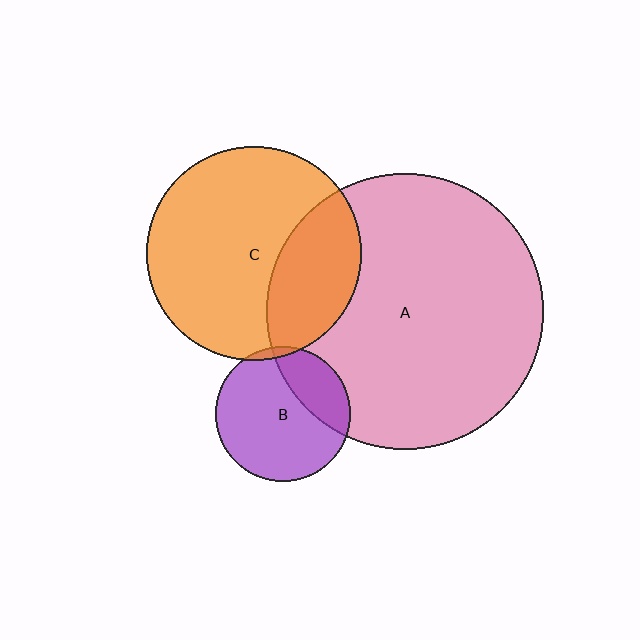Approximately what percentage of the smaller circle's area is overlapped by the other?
Approximately 5%.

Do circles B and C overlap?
Yes.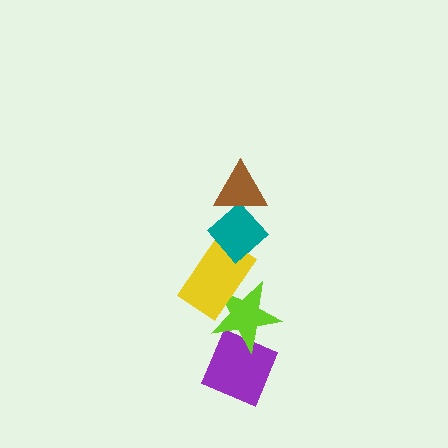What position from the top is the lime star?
The lime star is 4th from the top.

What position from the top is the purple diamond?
The purple diamond is 5th from the top.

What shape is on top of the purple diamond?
The lime star is on top of the purple diamond.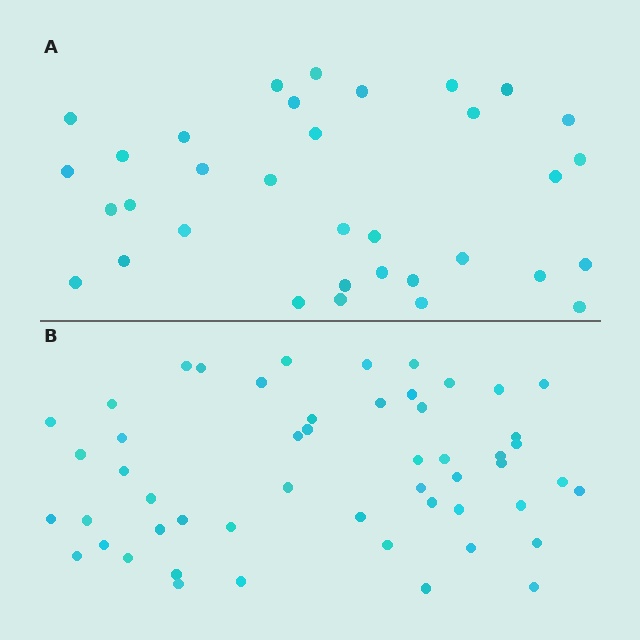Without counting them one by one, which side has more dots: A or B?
Region B (the bottom region) has more dots.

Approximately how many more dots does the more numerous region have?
Region B has approximately 20 more dots than region A.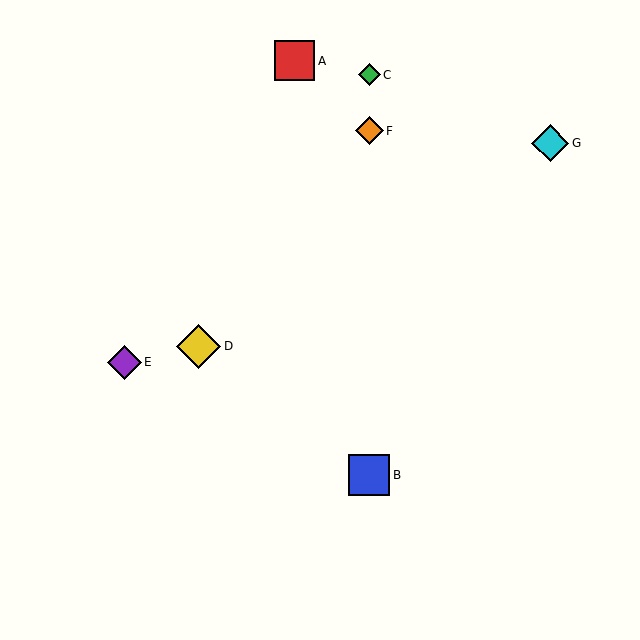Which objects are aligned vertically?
Objects B, C, F are aligned vertically.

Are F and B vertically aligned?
Yes, both are at x≈369.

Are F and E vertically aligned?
No, F is at x≈369 and E is at x≈124.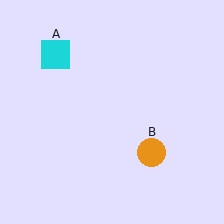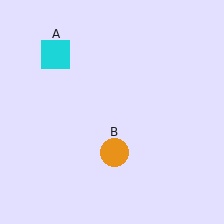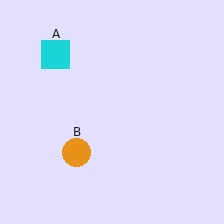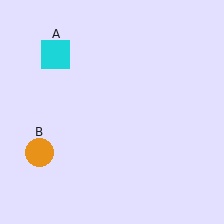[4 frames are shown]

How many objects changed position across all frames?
1 object changed position: orange circle (object B).